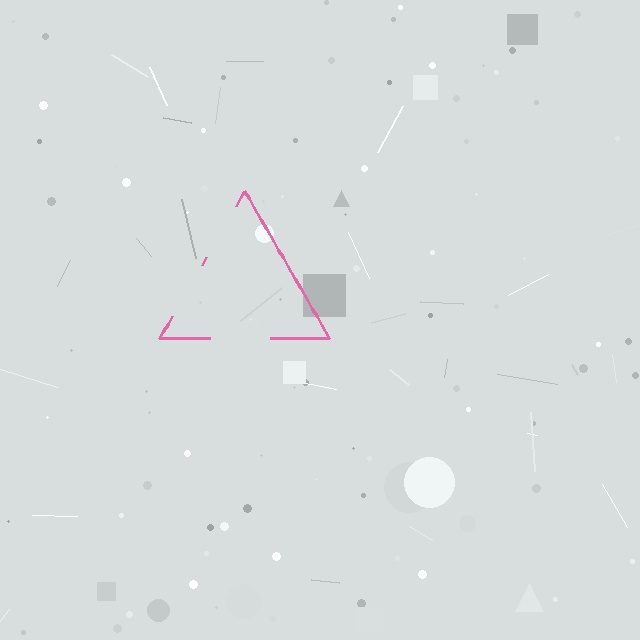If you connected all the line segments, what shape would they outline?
They would outline a triangle.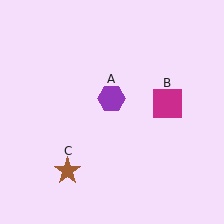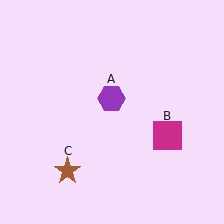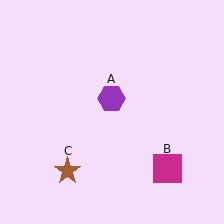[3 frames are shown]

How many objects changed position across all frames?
1 object changed position: magenta square (object B).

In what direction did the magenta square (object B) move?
The magenta square (object B) moved down.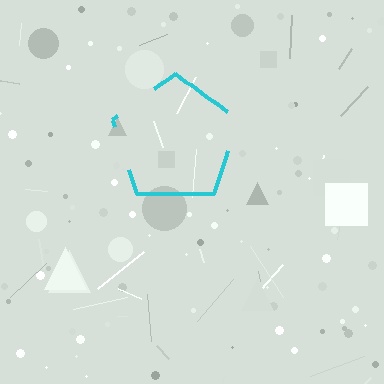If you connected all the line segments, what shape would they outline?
They would outline a pentagon.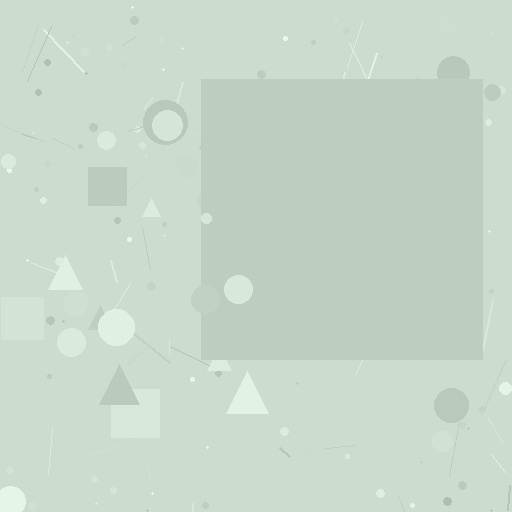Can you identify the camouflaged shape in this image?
The camouflaged shape is a square.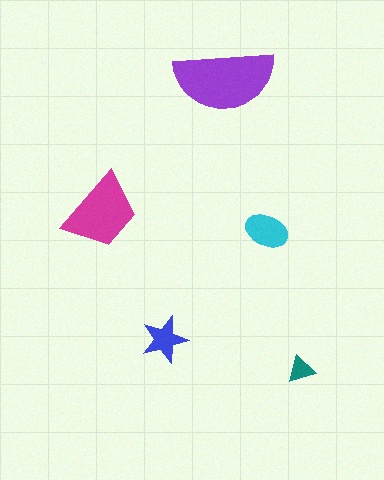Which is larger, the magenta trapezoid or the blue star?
The magenta trapezoid.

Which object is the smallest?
The teal triangle.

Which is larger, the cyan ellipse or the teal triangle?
The cyan ellipse.